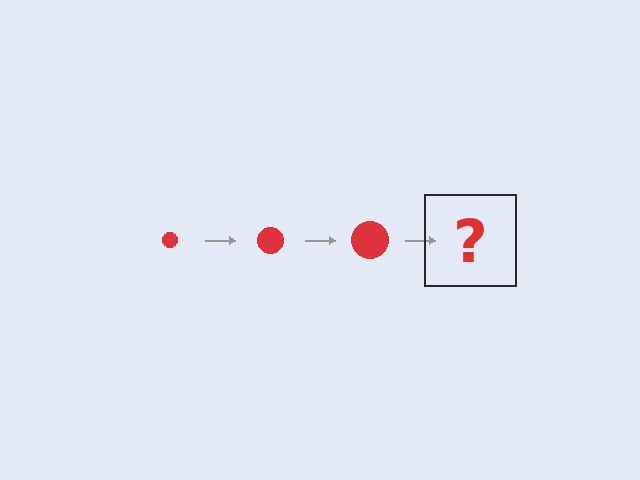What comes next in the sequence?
The next element should be a red circle, larger than the previous one.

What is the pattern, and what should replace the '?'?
The pattern is that the circle gets progressively larger each step. The '?' should be a red circle, larger than the previous one.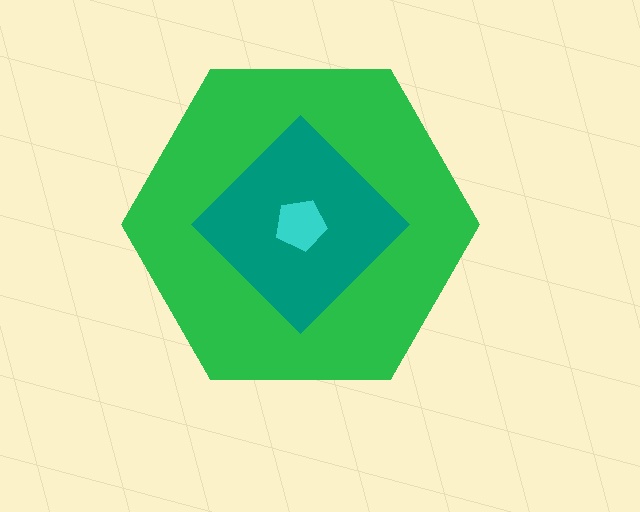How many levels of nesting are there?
3.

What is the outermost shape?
The green hexagon.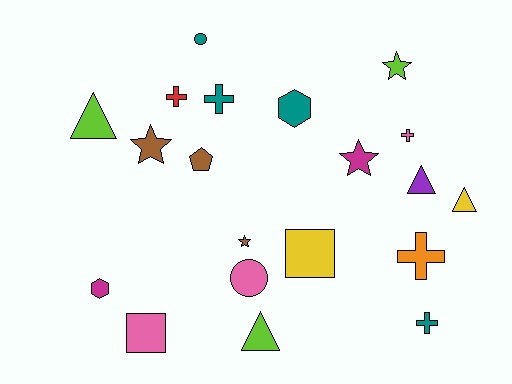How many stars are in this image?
There are 4 stars.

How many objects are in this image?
There are 20 objects.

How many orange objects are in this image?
There is 1 orange object.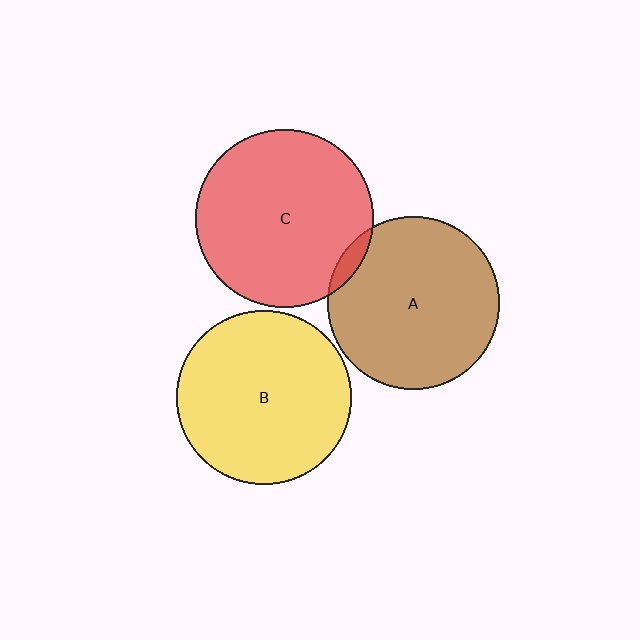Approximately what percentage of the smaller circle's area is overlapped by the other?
Approximately 5%.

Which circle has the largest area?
Circle C (red).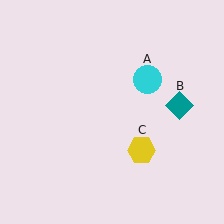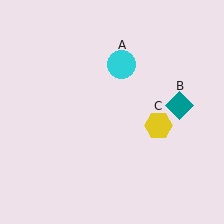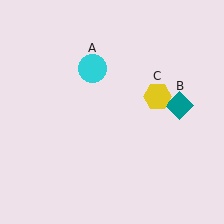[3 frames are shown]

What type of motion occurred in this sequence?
The cyan circle (object A), yellow hexagon (object C) rotated counterclockwise around the center of the scene.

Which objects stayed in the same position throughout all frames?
Teal diamond (object B) remained stationary.